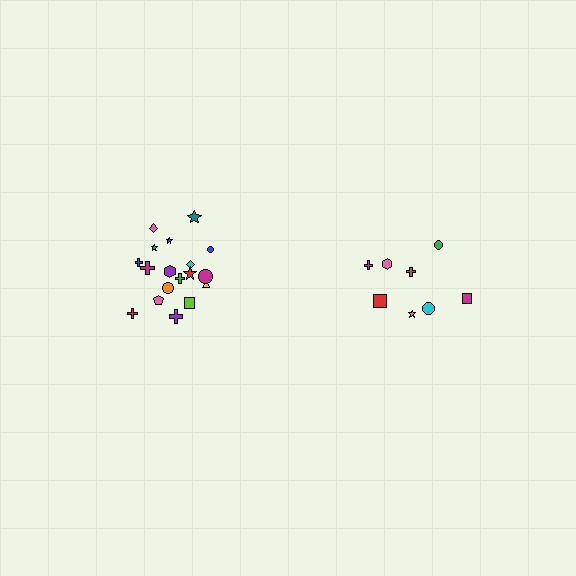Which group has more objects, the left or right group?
The left group.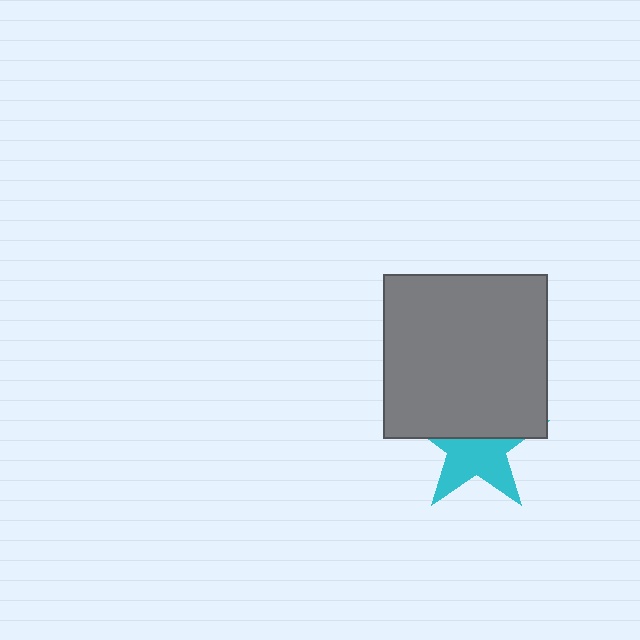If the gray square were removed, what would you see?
You would see the complete cyan star.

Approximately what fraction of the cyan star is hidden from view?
Roughly 49% of the cyan star is hidden behind the gray square.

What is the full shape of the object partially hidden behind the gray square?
The partially hidden object is a cyan star.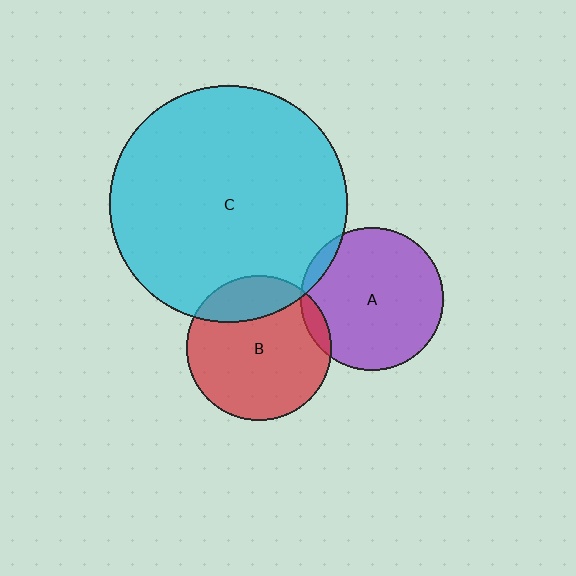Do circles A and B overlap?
Yes.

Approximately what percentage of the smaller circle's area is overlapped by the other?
Approximately 5%.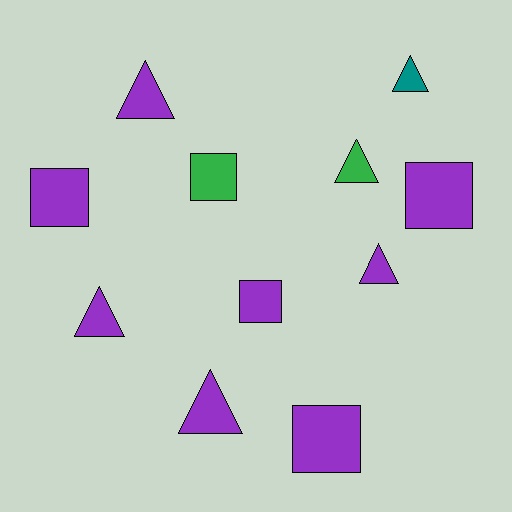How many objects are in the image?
There are 11 objects.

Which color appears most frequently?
Purple, with 8 objects.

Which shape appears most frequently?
Triangle, with 6 objects.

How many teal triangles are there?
There is 1 teal triangle.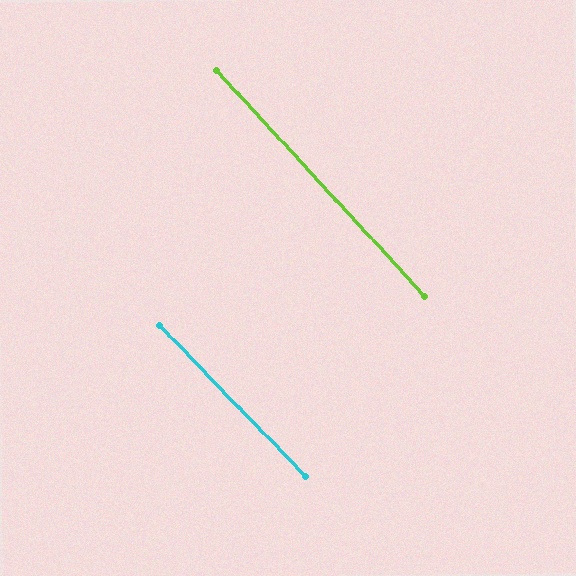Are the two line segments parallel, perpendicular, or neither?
Parallel — their directions differ by only 1.4°.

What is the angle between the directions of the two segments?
Approximately 1 degree.